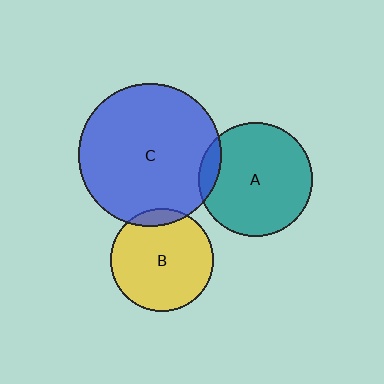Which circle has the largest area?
Circle C (blue).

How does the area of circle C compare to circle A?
Approximately 1.6 times.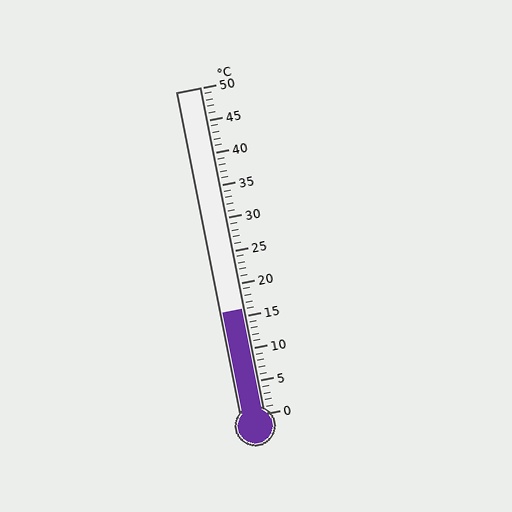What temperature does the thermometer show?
The thermometer shows approximately 16°C.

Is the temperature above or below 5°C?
The temperature is above 5°C.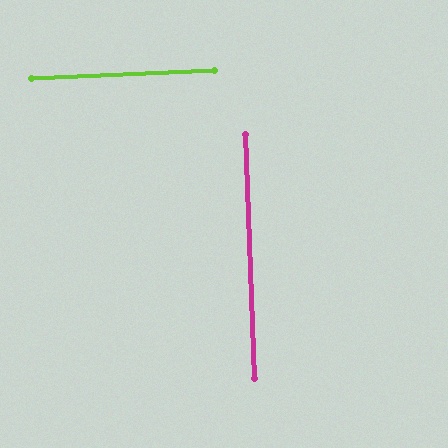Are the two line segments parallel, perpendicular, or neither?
Perpendicular — they meet at approximately 90°.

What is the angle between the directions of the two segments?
Approximately 90 degrees.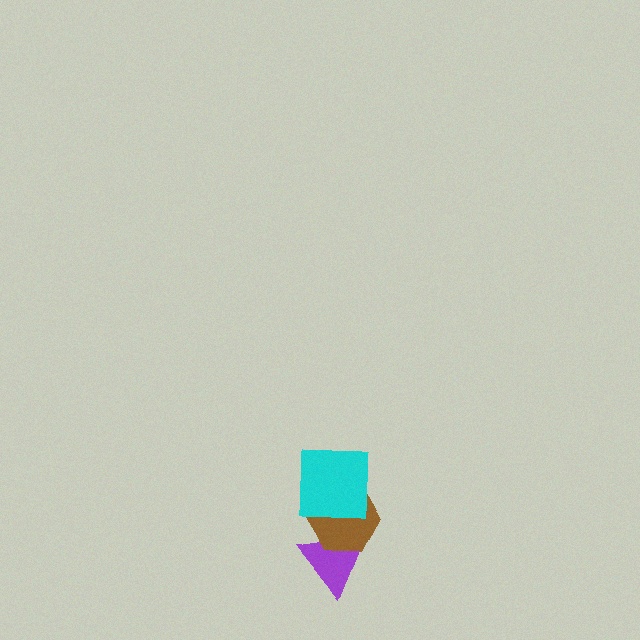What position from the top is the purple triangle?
The purple triangle is 3rd from the top.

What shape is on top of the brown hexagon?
The cyan square is on top of the brown hexagon.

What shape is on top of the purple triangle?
The brown hexagon is on top of the purple triangle.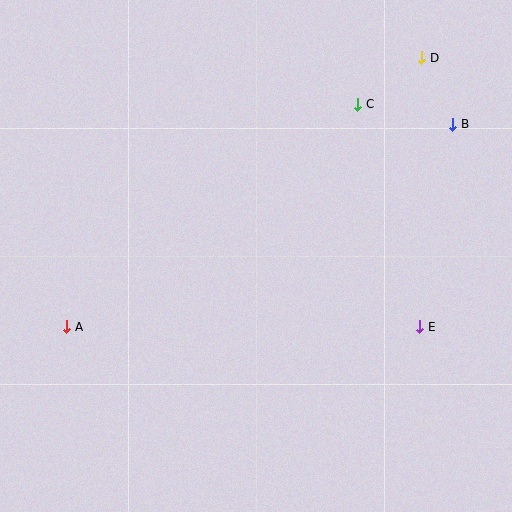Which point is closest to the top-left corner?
Point A is closest to the top-left corner.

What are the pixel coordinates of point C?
Point C is at (358, 104).